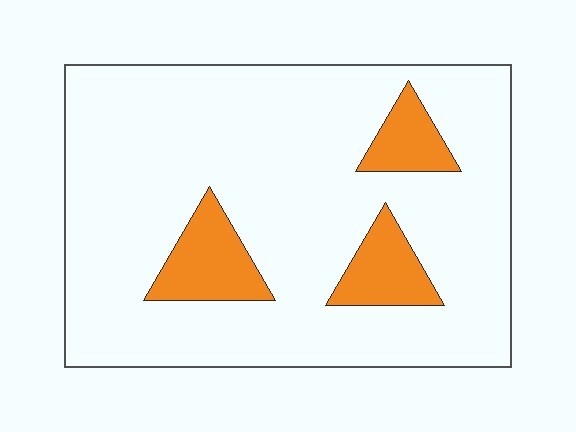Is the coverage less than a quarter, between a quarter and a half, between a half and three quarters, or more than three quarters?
Less than a quarter.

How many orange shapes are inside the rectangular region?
3.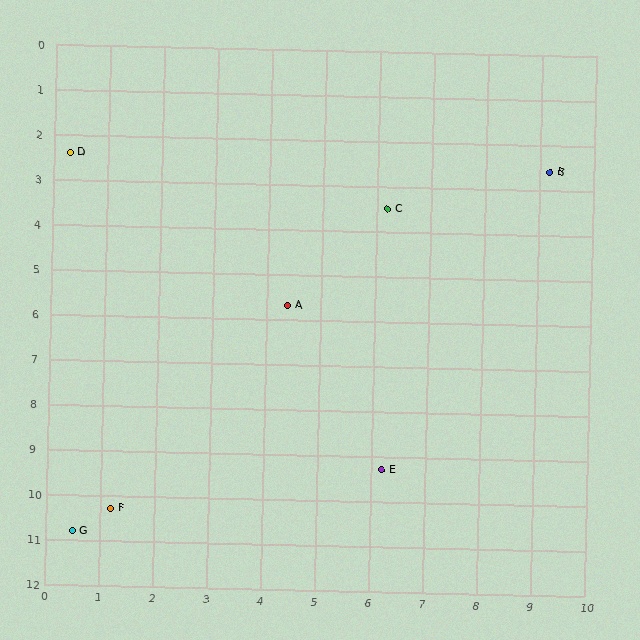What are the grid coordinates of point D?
Point D is at approximately (0.3, 2.4).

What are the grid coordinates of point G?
Point G is at approximately (0.5, 10.8).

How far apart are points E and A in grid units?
Points E and A are about 4.0 grid units apart.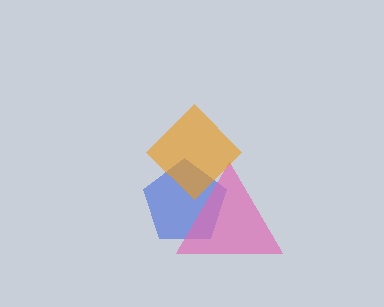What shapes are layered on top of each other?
The layered shapes are: a blue pentagon, a pink triangle, an orange diamond.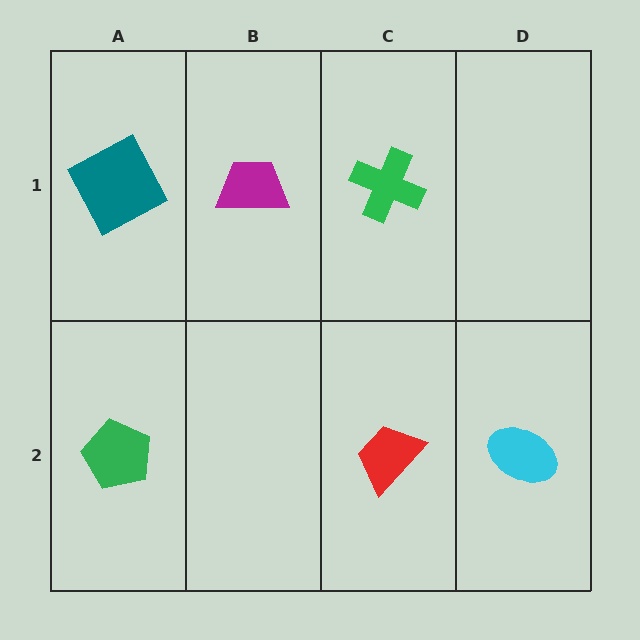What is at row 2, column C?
A red trapezoid.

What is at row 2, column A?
A green pentagon.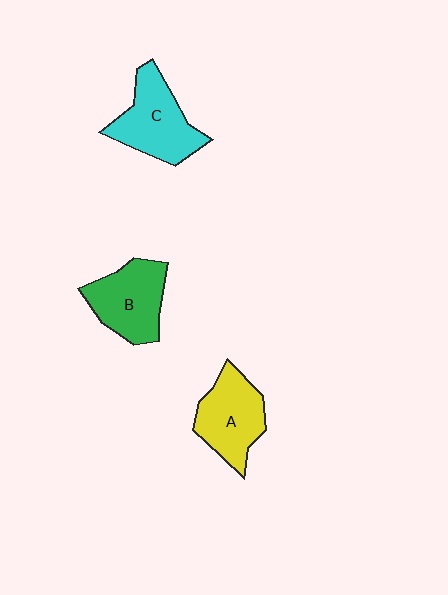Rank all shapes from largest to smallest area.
From largest to smallest: C (cyan), B (green), A (yellow).